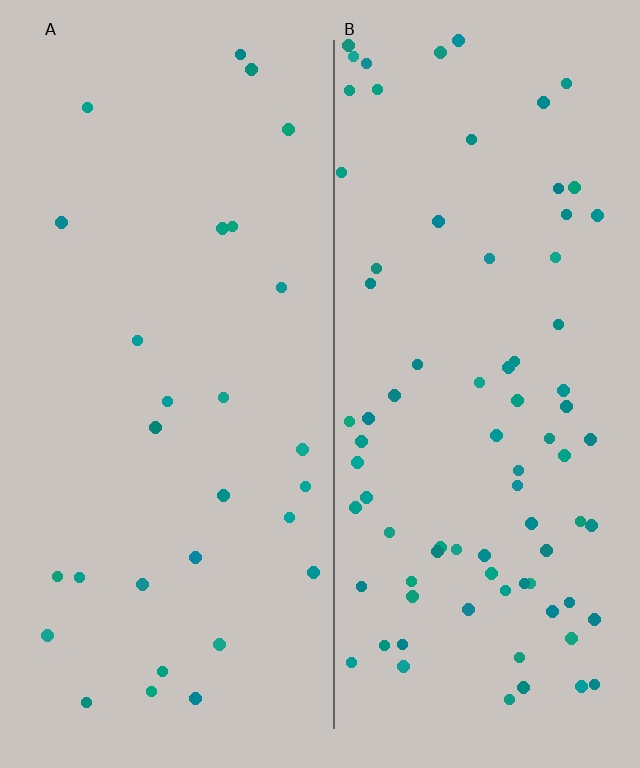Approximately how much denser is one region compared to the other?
Approximately 2.9× — region B over region A.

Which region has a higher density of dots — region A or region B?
B (the right).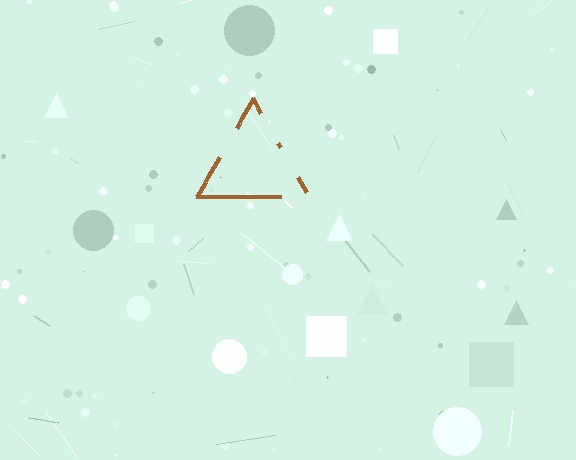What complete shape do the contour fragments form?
The contour fragments form a triangle.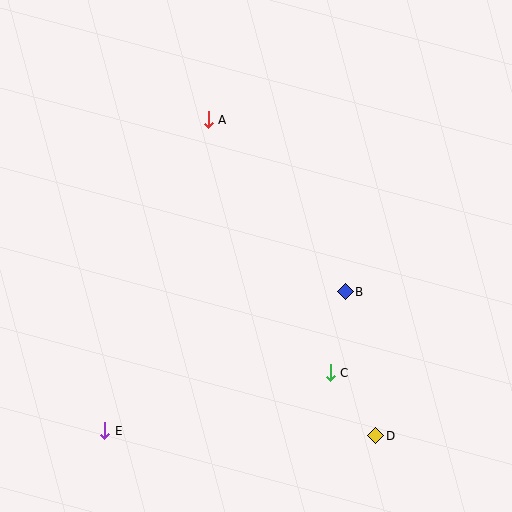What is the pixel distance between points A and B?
The distance between A and B is 220 pixels.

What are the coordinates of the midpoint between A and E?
The midpoint between A and E is at (157, 275).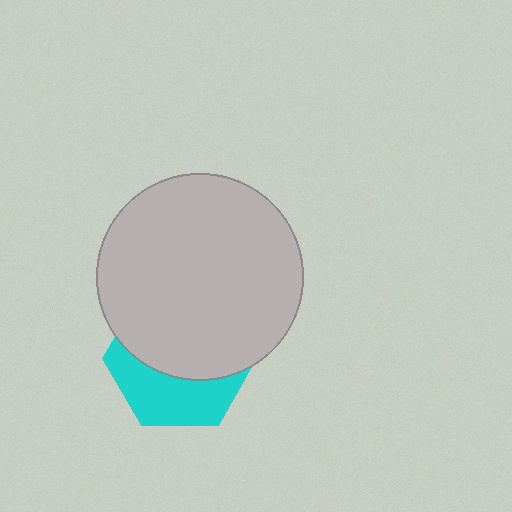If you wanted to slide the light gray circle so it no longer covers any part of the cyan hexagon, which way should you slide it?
Slide it up — that is the most direct way to separate the two shapes.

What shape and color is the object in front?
The object in front is a light gray circle.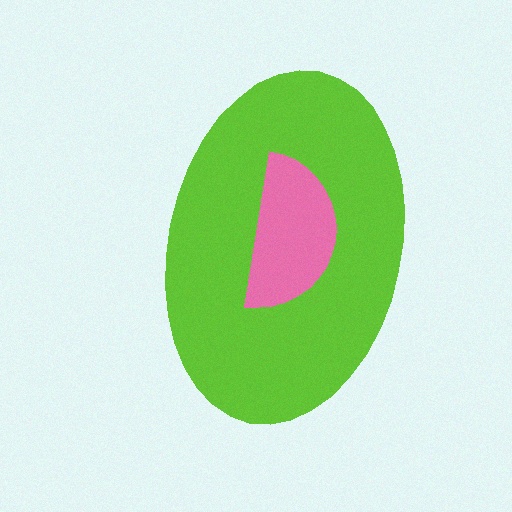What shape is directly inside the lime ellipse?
The pink semicircle.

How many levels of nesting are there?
2.